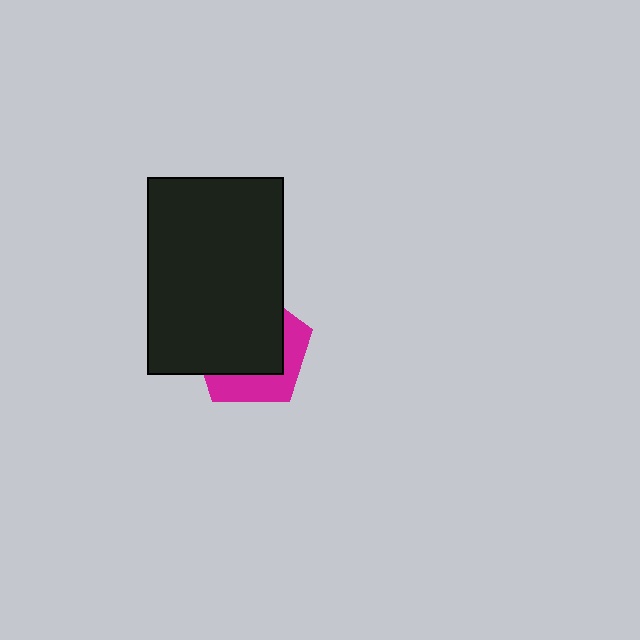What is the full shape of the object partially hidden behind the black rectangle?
The partially hidden object is a magenta pentagon.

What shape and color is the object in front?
The object in front is a black rectangle.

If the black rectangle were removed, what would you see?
You would see the complete magenta pentagon.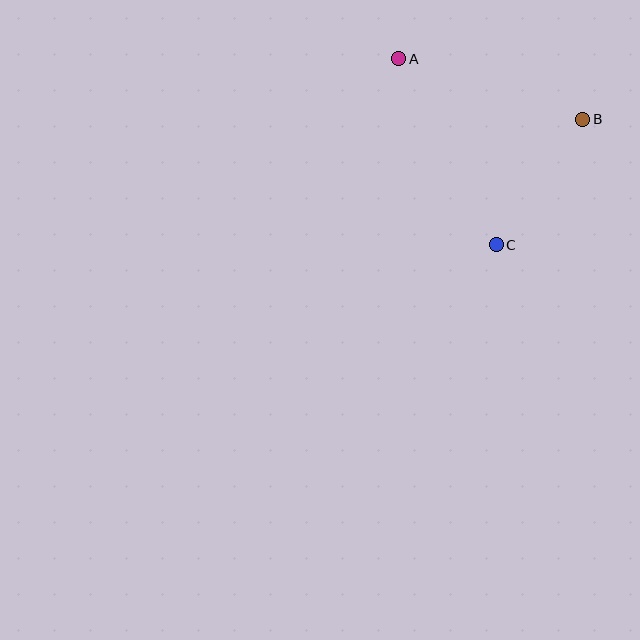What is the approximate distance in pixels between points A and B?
The distance between A and B is approximately 194 pixels.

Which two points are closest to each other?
Points B and C are closest to each other.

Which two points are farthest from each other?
Points A and C are farthest from each other.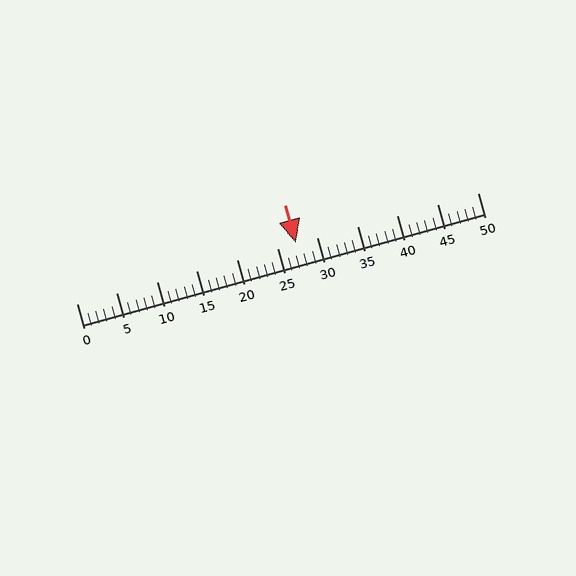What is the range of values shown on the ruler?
The ruler shows values from 0 to 50.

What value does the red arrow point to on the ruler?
The red arrow points to approximately 27.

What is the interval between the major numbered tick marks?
The major tick marks are spaced 5 units apart.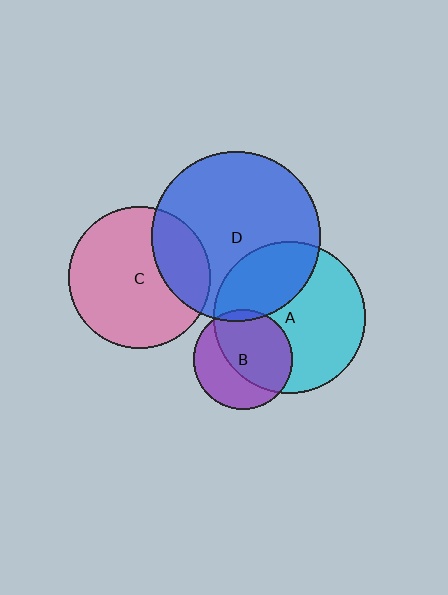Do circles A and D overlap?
Yes.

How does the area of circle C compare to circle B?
Approximately 2.0 times.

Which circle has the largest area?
Circle D (blue).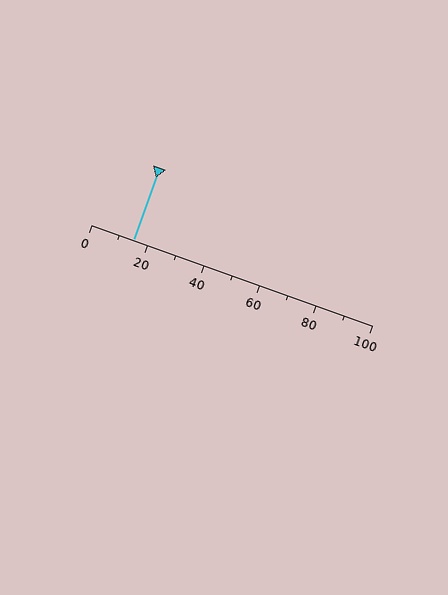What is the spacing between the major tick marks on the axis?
The major ticks are spaced 20 apart.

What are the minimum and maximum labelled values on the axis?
The axis runs from 0 to 100.